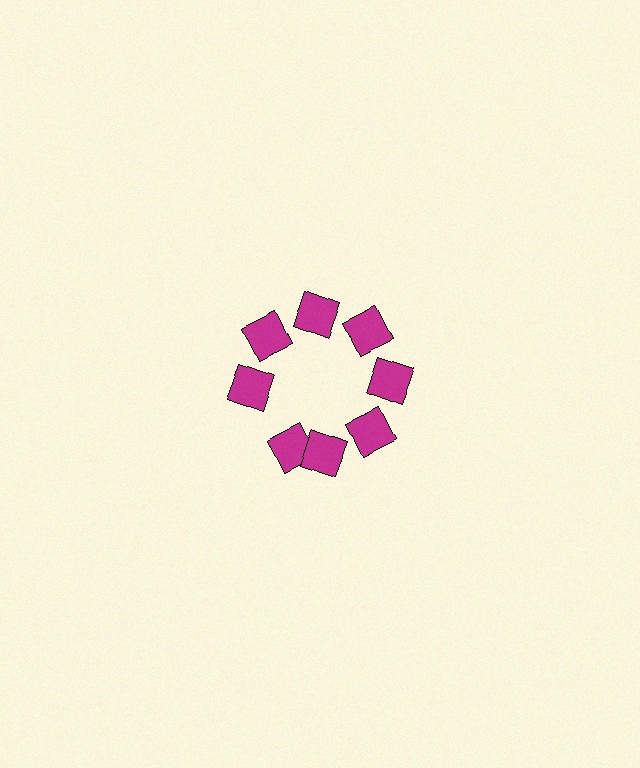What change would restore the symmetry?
The symmetry would be restored by rotating it back into even spacing with its neighbors so that all 8 squares sit at equal angles and equal distance from the center.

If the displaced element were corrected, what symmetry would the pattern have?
It would have 8-fold rotational symmetry — the pattern would map onto itself every 45 degrees.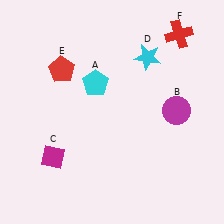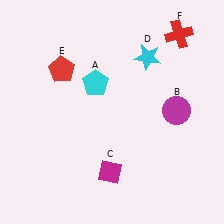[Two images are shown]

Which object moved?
The magenta diamond (C) moved right.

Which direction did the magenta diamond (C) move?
The magenta diamond (C) moved right.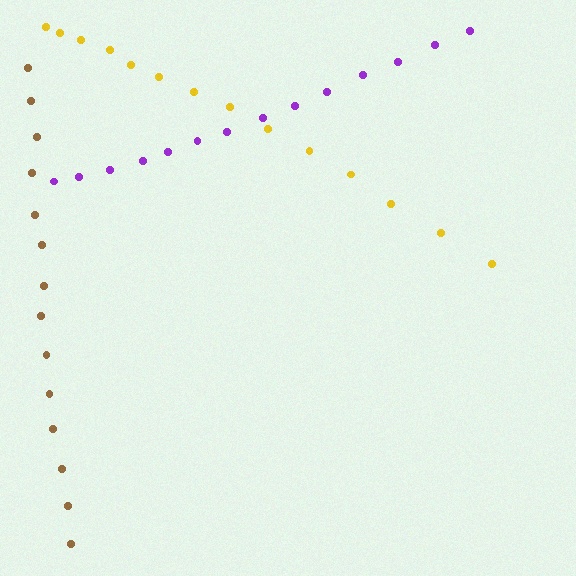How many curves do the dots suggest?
There are 3 distinct paths.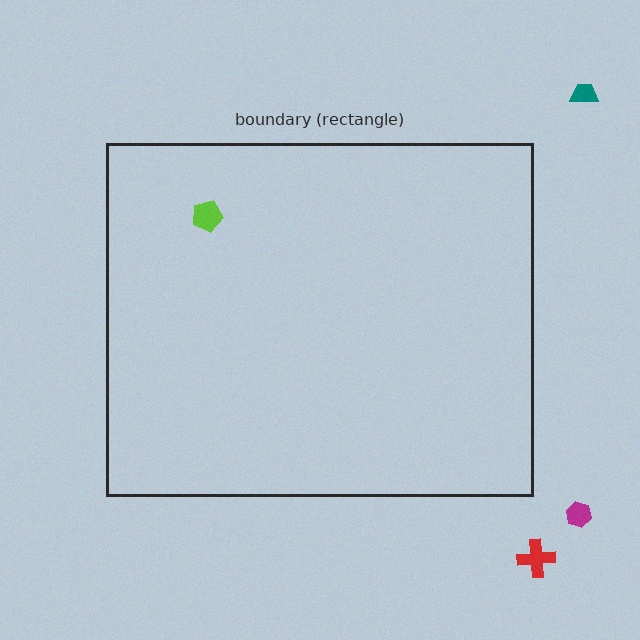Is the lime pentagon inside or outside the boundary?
Inside.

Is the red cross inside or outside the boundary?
Outside.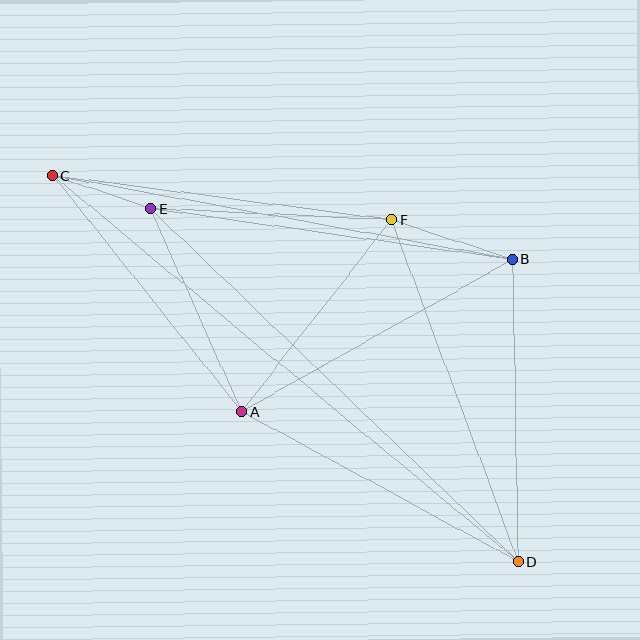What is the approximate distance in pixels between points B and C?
The distance between B and C is approximately 467 pixels.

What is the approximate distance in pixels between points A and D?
The distance between A and D is approximately 314 pixels.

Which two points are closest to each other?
Points C and E are closest to each other.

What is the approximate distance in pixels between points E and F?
The distance between E and F is approximately 242 pixels.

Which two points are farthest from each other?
Points C and D are farthest from each other.